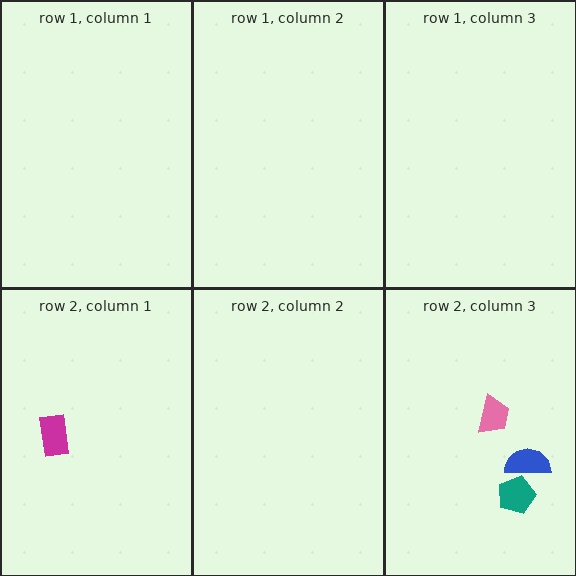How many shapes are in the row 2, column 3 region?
3.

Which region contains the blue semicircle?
The row 2, column 3 region.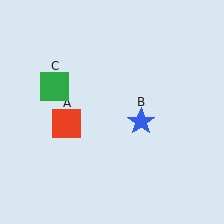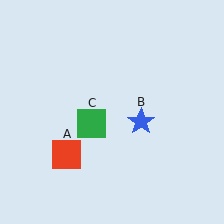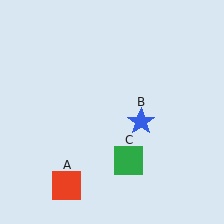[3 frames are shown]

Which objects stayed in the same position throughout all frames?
Blue star (object B) remained stationary.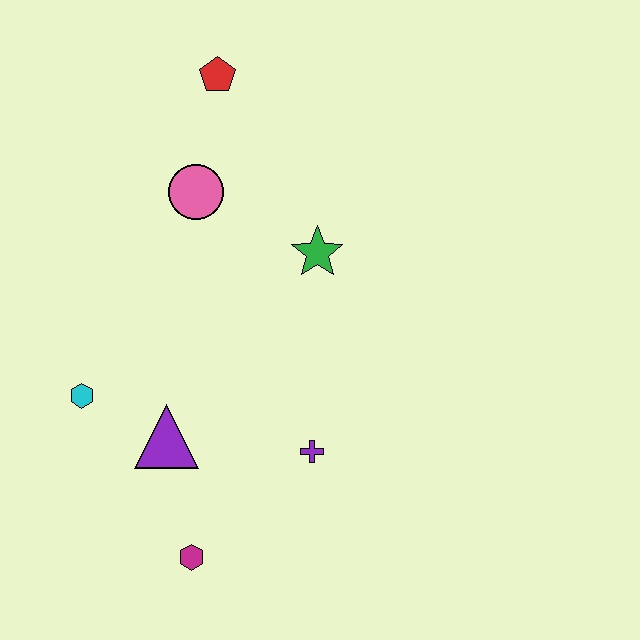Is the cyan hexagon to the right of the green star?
No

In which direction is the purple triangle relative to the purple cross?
The purple triangle is to the left of the purple cross.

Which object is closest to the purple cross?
The purple triangle is closest to the purple cross.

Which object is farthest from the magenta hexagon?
The red pentagon is farthest from the magenta hexagon.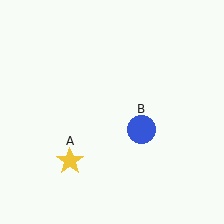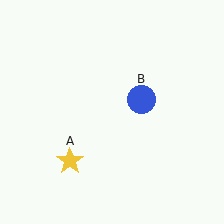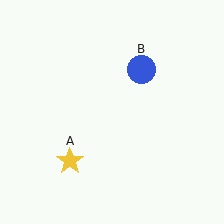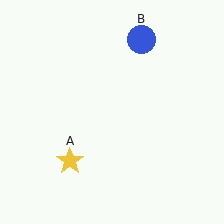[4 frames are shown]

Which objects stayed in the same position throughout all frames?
Yellow star (object A) remained stationary.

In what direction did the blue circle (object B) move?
The blue circle (object B) moved up.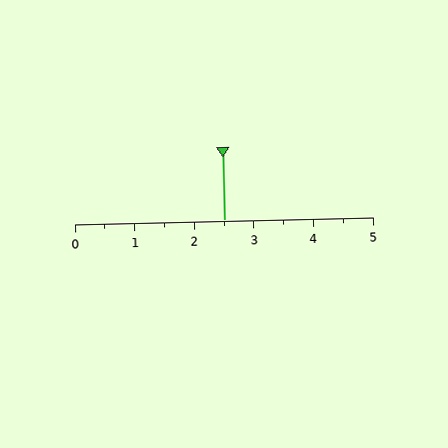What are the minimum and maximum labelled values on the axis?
The axis runs from 0 to 5.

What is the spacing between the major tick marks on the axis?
The major ticks are spaced 1 apart.